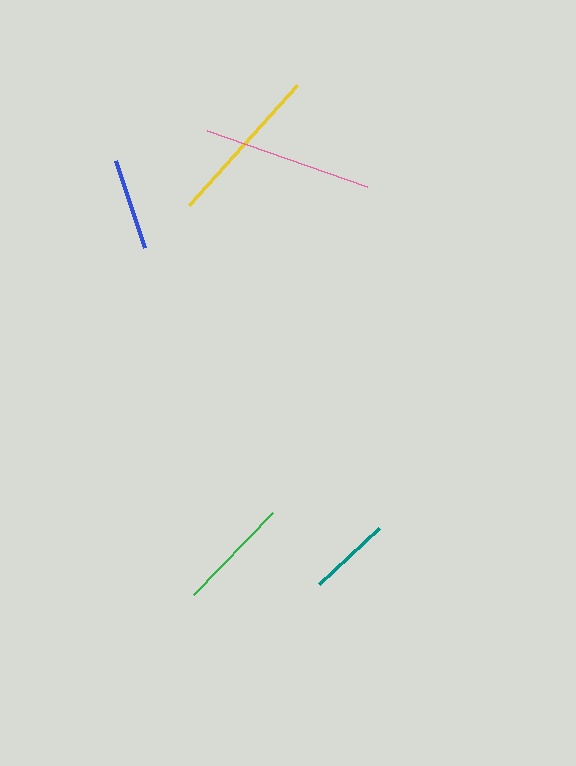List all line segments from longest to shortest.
From longest to shortest: pink, yellow, green, blue, teal.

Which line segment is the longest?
The pink line is the longest at approximately 169 pixels.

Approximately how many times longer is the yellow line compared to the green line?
The yellow line is approximately 1.4 times the length of the green line.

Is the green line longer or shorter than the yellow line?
The yellow line is longer than the green line.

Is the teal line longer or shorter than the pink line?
The pink line is longer than the teal line.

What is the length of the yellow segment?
The yellow segment is approximately 162 pixels long.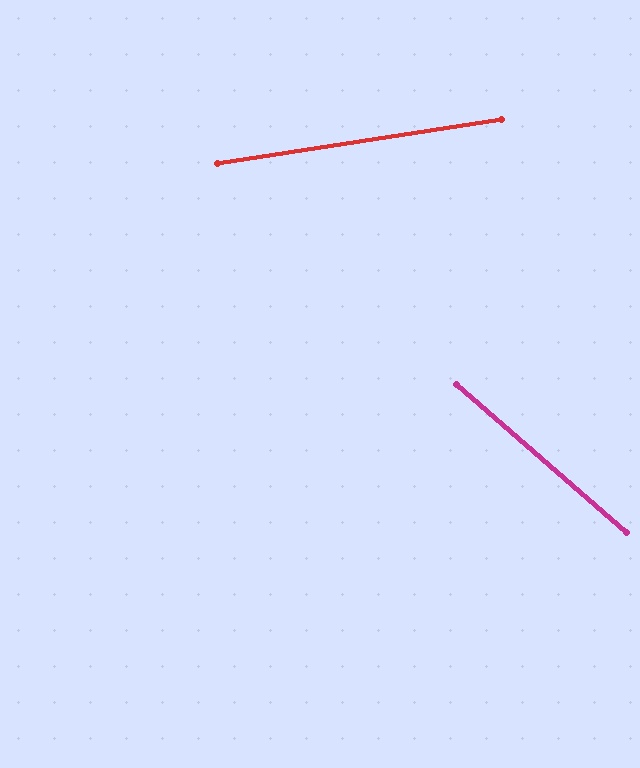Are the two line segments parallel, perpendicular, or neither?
Neither parallel nor perpendicular — they differ by about 50°.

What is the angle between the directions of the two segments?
Approximately 50 degrees.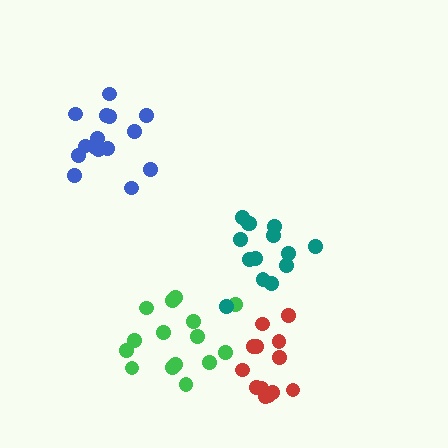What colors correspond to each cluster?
The clusters are colored: blue, green, teal, red.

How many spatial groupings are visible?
There are 4 spatial groupings.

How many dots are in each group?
Group 1: 15 dots, Group 2: 15 dots, Group 3: 14 dots, Group 4: 13 dots (57 total).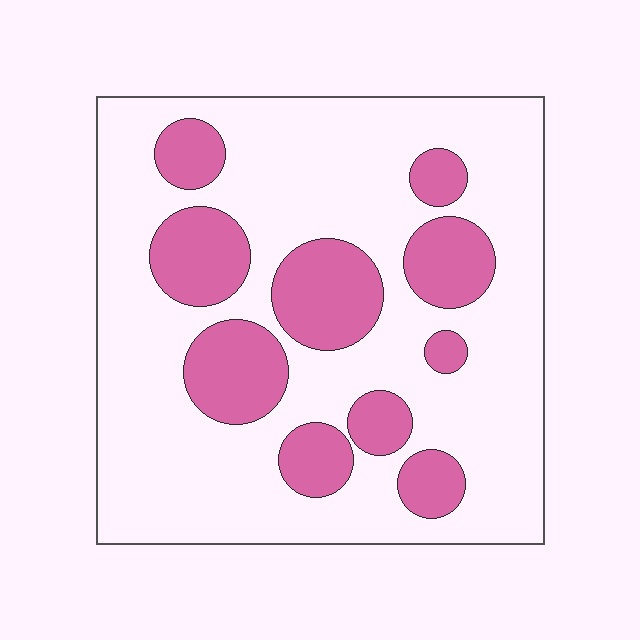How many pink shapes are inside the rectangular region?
10.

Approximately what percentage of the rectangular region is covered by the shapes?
Approximately 25%.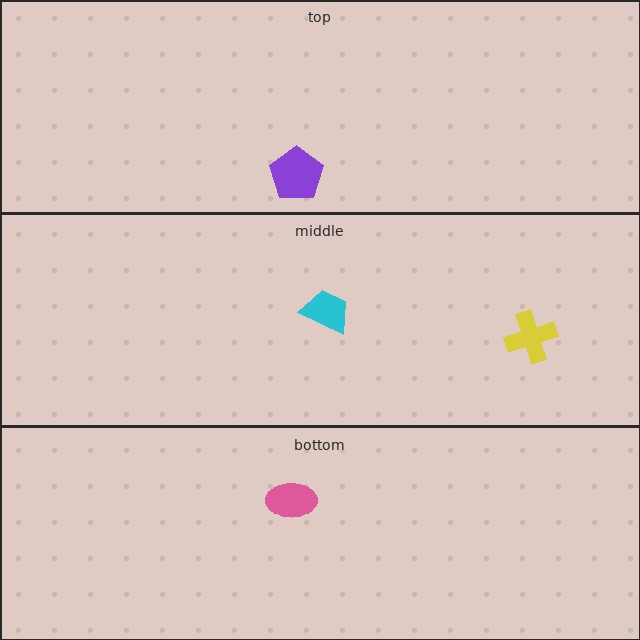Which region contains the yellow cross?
The middle region.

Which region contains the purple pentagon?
The top region.